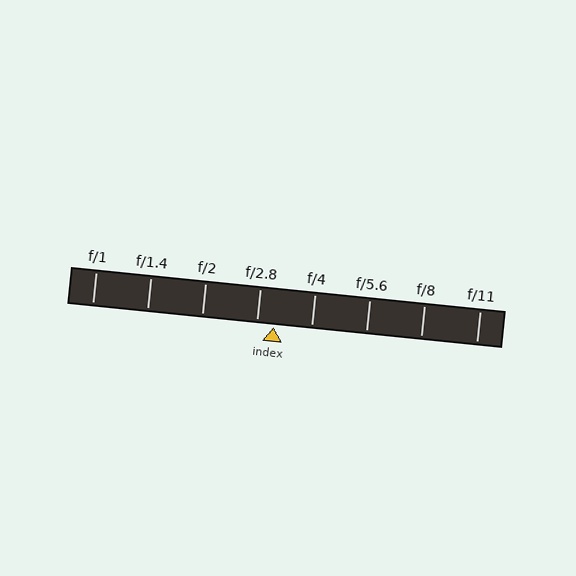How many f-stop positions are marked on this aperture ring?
There are 8 f-stop positions marked.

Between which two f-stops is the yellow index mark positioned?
The index mark is between f/2.8 and f/4.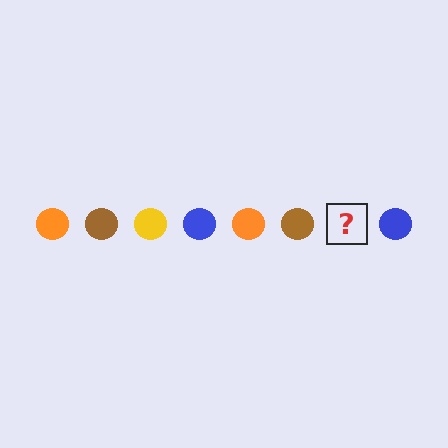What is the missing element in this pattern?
The missing element is a yellow circle.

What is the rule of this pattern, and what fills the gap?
The rule is that the pattern cycles through orange, brown, yellow, blue circles. The gap should be filled with a yellow circle.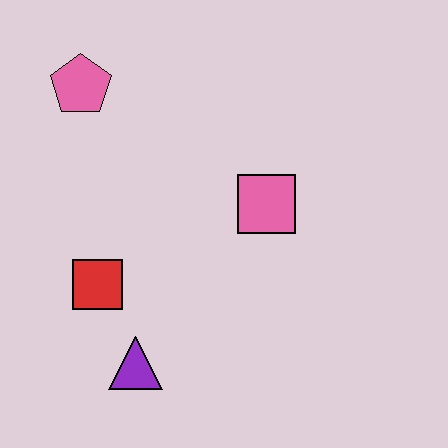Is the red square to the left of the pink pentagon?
No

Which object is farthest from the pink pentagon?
The purple triangle is farthest from the pink pentagon.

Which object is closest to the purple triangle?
The red square is closest to the purple triangle.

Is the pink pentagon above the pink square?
Yes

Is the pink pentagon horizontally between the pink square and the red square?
No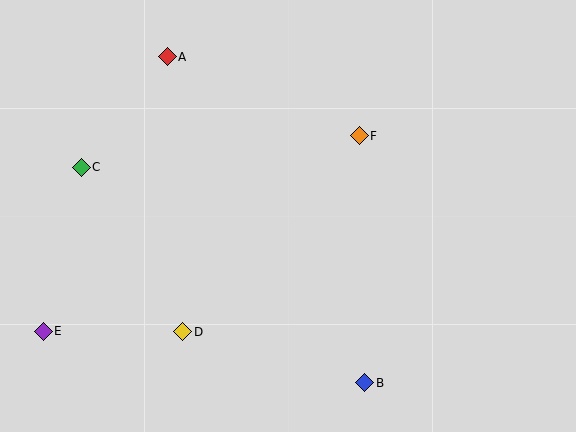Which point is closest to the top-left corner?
Point A is closest to the top-left corner.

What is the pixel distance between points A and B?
The distance between A and B is 381 pixels.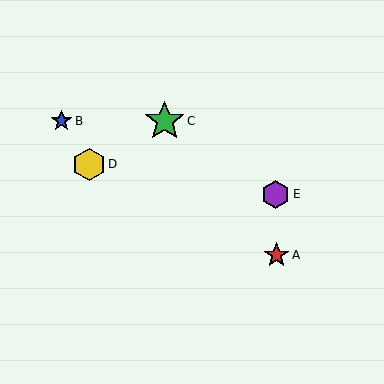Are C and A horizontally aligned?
No, C is at y≈121 and A is at y≈255.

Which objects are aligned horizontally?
Objects B, C are aligned horizontally.